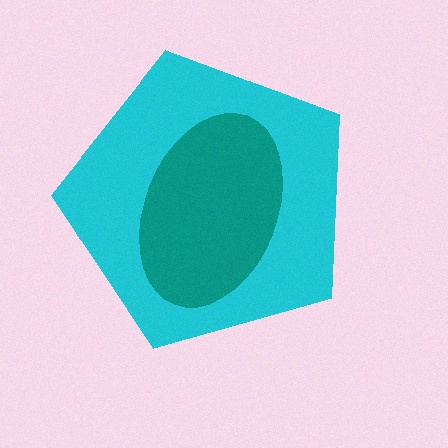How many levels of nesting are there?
2.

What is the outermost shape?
The cyan pentagon.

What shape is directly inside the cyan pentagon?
The teal ellipse.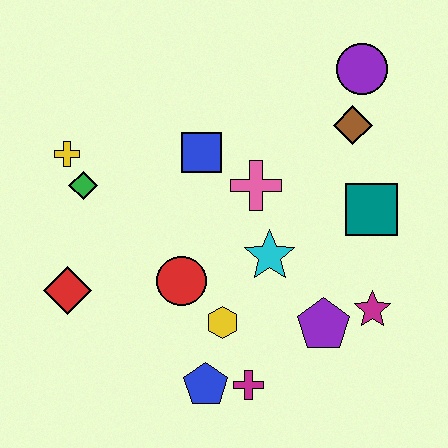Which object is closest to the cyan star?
The pink cross is closest to the cyan star.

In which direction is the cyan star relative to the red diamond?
The cyan star is to the right of the red diamond.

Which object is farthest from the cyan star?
The yellow cross is farthest from the cyan star.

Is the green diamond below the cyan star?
No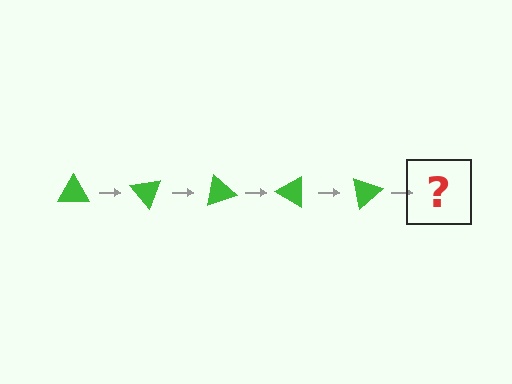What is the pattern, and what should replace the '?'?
The pattern is that the triangle rotates 50 degrees each step. The '?' should be a green triangle rotated 250 degrees.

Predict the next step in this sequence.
The next step is a green triangle rotated 250 degrees.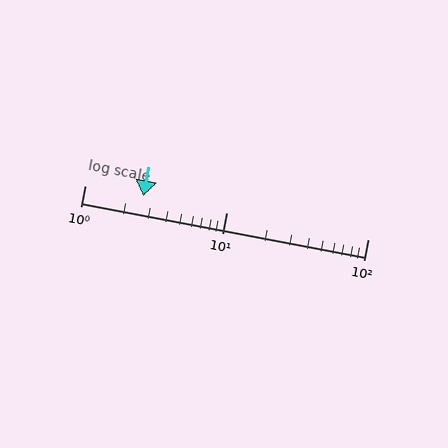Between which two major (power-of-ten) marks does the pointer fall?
The pointer is between 1 and 10.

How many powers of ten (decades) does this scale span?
The scale spans 2 decades, from 1 to 100.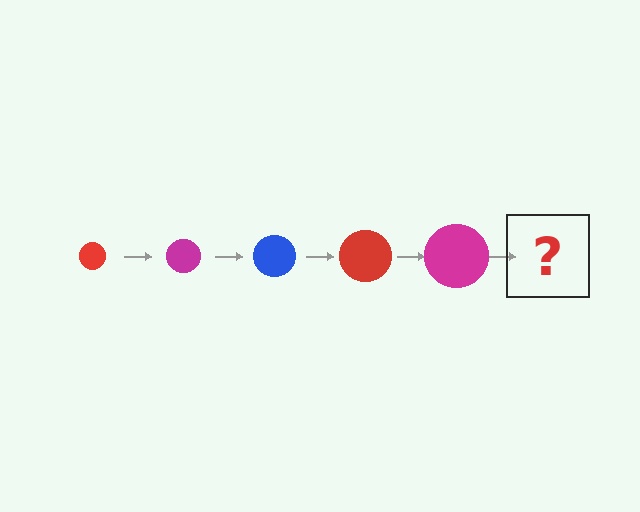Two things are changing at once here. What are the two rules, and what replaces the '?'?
The two rules are that the circle grows larger each step and the color cycles through red, magenta, and blue. The '?' should be a blue circle, larger than the previous one.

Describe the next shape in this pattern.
It should be a blue circle, larger than the previous one.